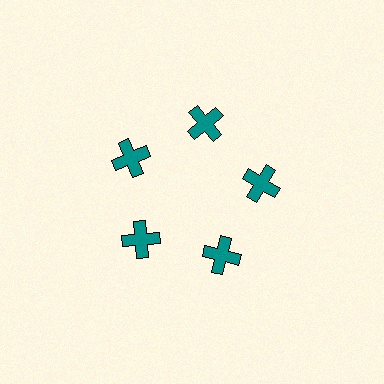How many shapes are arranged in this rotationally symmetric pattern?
There are 5 shapes, arranged in 5 groups of 1.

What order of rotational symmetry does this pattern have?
This pattern has 5-fold rotational symmetry.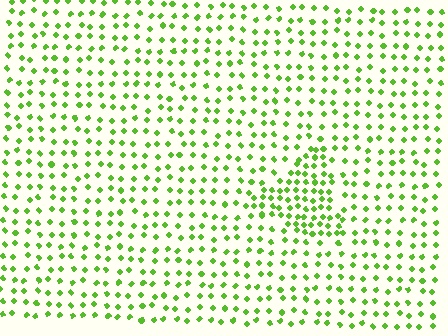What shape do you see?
I see a triangle.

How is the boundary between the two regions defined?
The boundary is defined by a change in element density (approximately 1.9x ratio). All elements are the same color, size, and shape.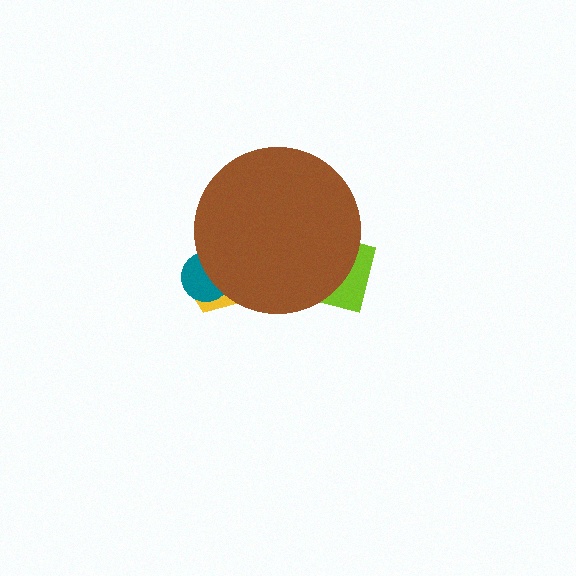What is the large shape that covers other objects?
A brown circle.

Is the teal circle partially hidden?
Yes, the teal circle is partially hidden behind the brown circle.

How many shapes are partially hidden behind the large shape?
3 shapes are partially hidden.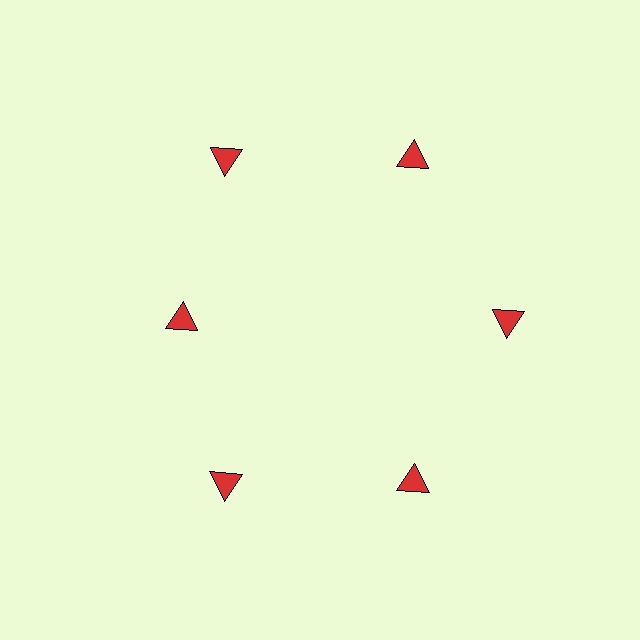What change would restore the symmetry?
The symmetry would be restored by moving it outward, back onto the ring so that all 6 triangles sit at equal angles and equal distance from the center.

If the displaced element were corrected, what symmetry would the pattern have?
It would have 6-fold rotational symmetry — the pattern would map onto itself every 60 degrees.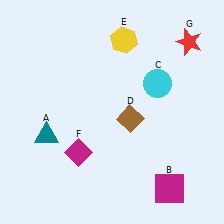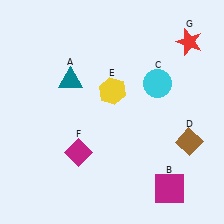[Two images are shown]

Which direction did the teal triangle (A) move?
The teal triangle (A) moved up.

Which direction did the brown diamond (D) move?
The brown diamond (D) moved right.